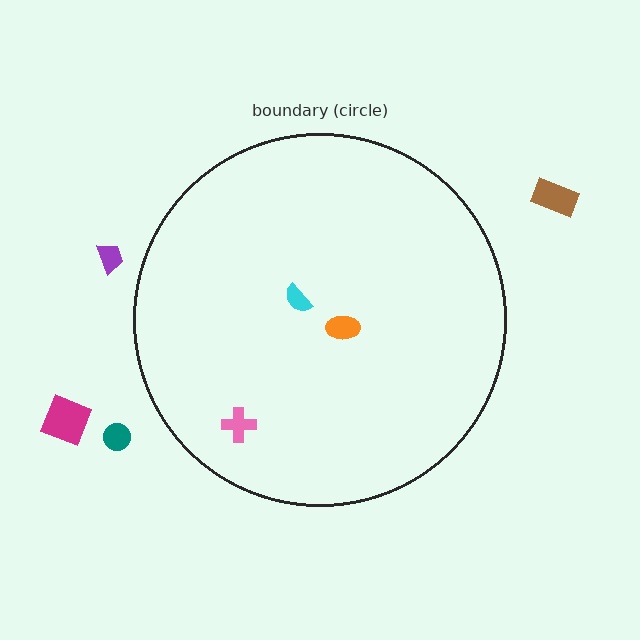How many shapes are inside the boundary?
3 inside, 4 outside.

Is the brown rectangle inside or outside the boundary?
Outside.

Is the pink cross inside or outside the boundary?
Inside.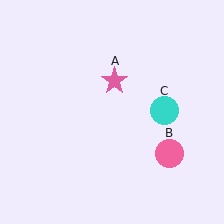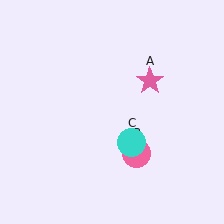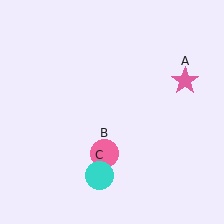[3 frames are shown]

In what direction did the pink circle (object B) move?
The pink circle (object B) moved left.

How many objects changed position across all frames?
3 objects changed position: pink star (object A), pink circle (object B), cyan circle (object C).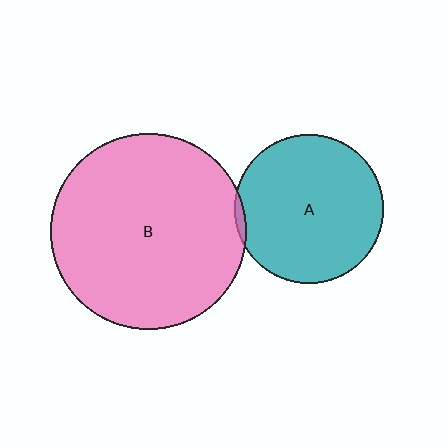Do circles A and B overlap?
Yes.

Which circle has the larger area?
Circle B (pink).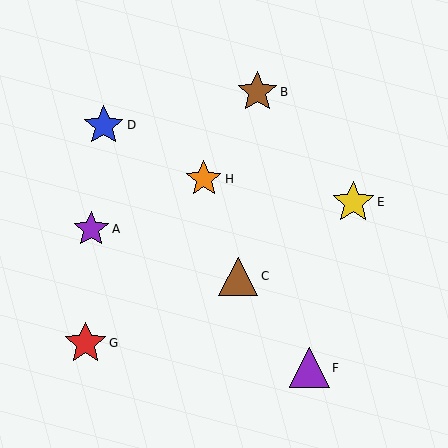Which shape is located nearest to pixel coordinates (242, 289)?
The brown triangle (labeled C) at (238, 276) is nearest to that location.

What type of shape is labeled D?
Shape D is a blue star.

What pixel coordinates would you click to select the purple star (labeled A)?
Click at (91, 229) to select the purple star A.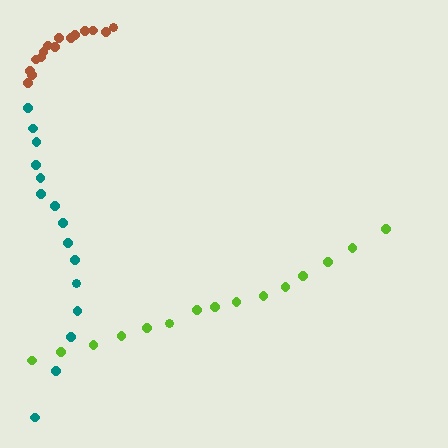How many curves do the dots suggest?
There are 3 distinct paths.